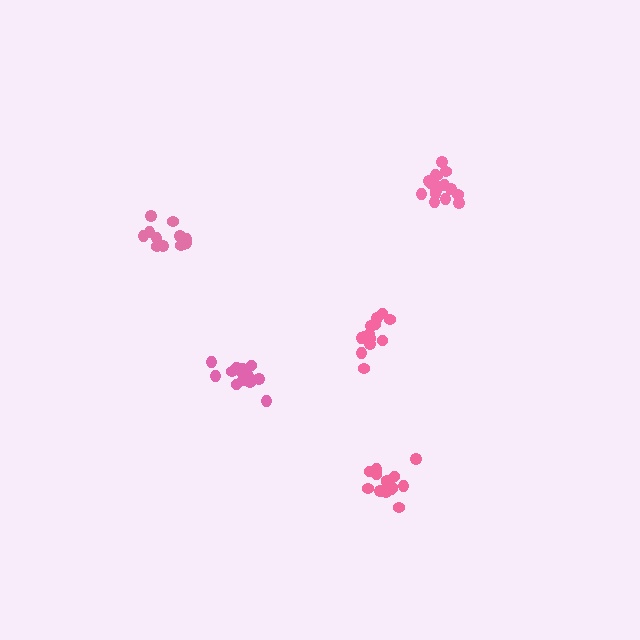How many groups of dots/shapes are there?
There are 5 groups.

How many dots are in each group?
Group 1: 17 dots, Group 2: 12 dots, Group 3: 18 dots, Group 4: 15 dots, Group 5: 16 dots (78 total).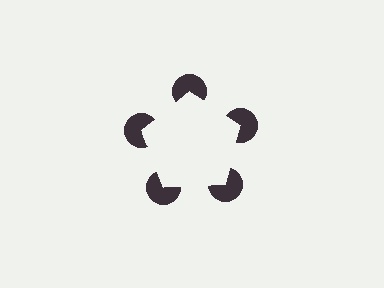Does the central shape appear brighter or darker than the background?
It typically appears slightly brighter than the background, even though no actual brightness change is drawn.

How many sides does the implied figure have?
5 sides.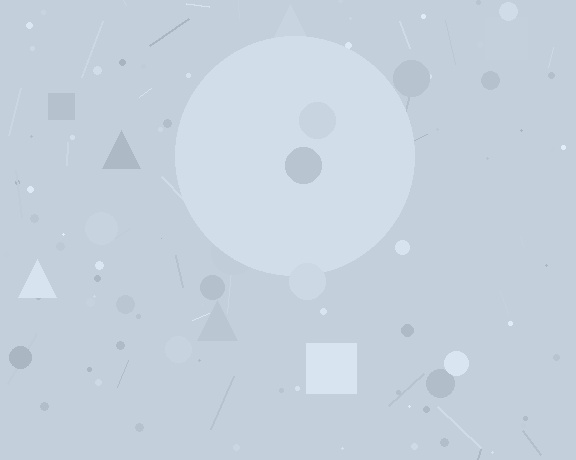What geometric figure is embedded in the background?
A circle is embedded in the background.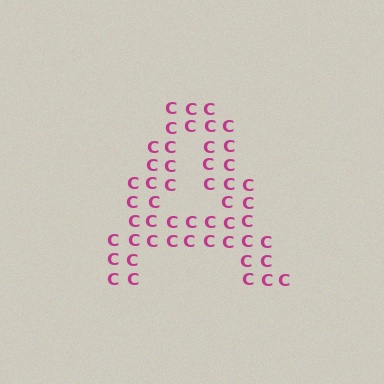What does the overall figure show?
The overall figure shows the letter A.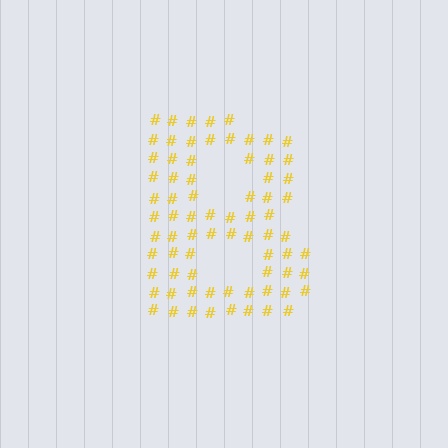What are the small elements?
The small elements are hash symbols.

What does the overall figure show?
The overall figure shows the letter B.